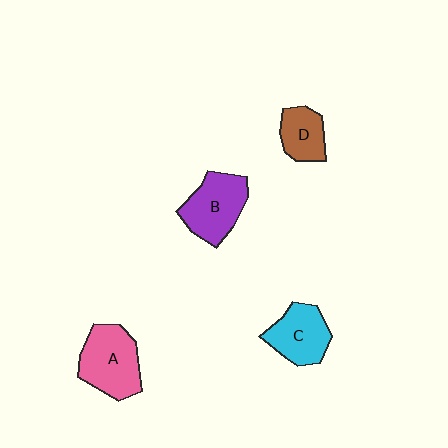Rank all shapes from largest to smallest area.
From largest to smallest: A (pink), B (purple), C (cyan), D (brown).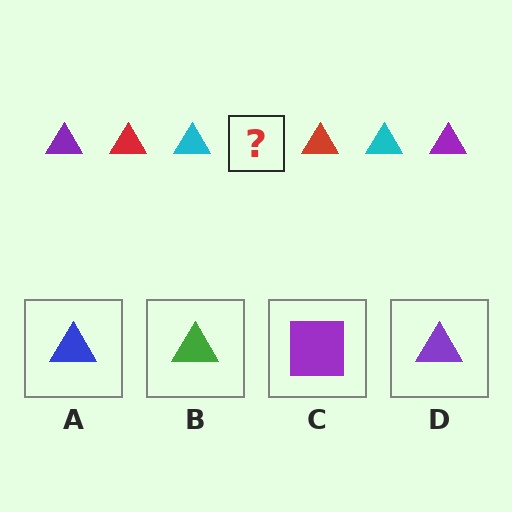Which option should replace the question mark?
Option D.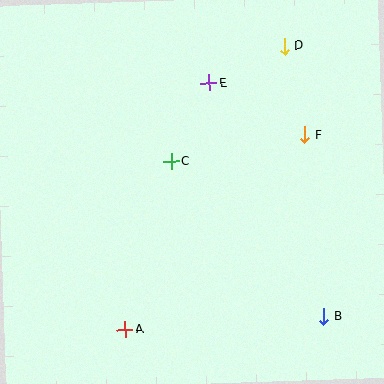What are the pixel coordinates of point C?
Point C is at (171, 161).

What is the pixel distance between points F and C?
The distance between F and C is 136 pixels.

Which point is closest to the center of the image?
Point C at (171, 161) is closest to the center.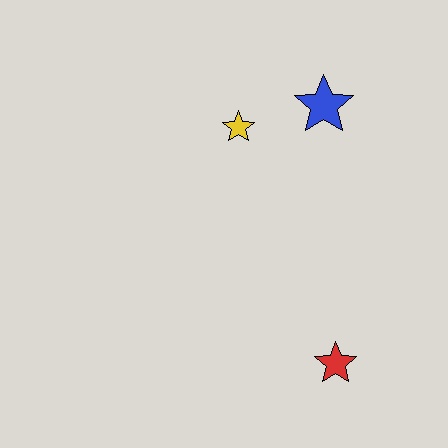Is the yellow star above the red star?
Yes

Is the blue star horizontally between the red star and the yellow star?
Yes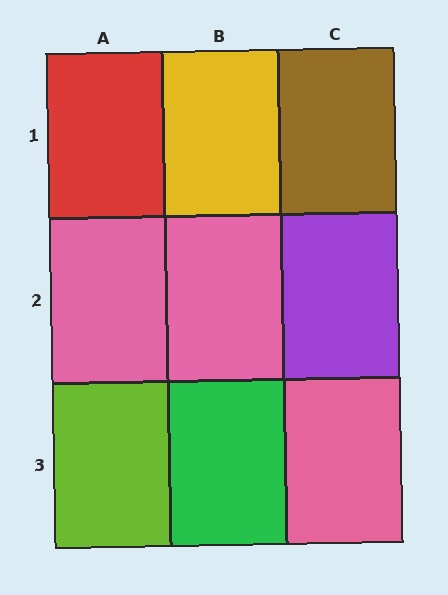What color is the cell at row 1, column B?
Yellow.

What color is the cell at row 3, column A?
Lime.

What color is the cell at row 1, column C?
Brown.